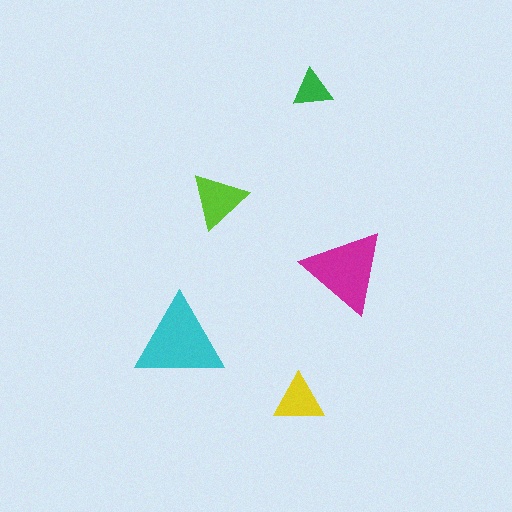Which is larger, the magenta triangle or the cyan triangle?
The cyan one.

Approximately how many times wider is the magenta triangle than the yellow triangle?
About 1.5 times wider.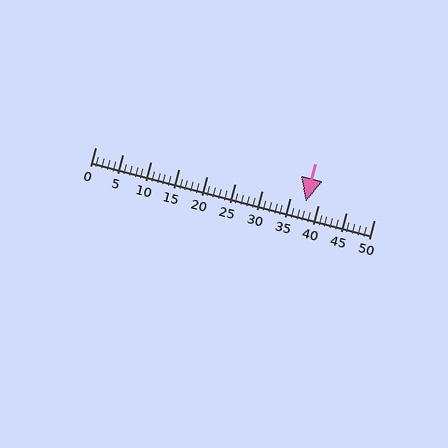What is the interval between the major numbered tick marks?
The major tick marks are spaced 5 units apart.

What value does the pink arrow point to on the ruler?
The pink arrow points to approximately 38.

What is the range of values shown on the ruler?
The ruler shows values from 0 to 50.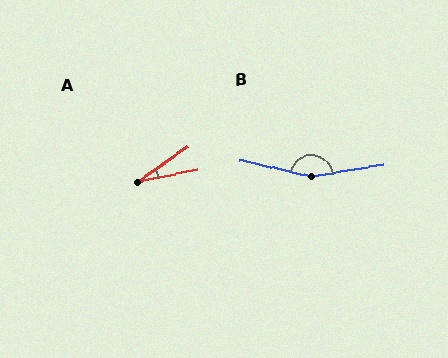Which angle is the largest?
B, at approximately 158 degrees.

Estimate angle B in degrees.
Approximately 158 degrees.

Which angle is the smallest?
A, at approximately 23 degrees.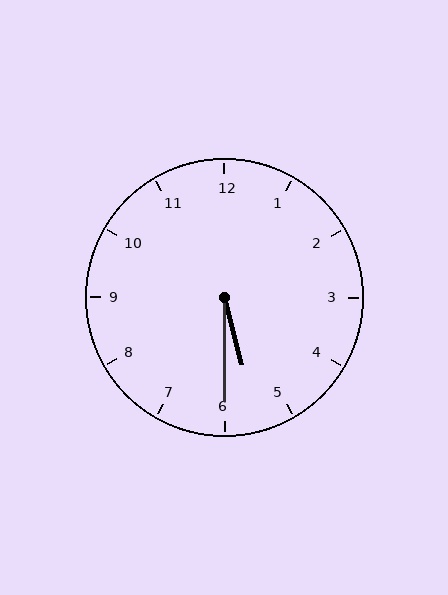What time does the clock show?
5:30.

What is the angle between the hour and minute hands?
Approximately 15 degrees.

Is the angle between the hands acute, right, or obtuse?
It is acute.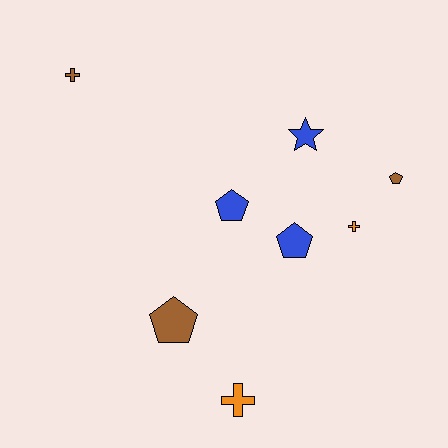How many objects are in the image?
There are 8 objects.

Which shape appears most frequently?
Pentagon, with 4 objects.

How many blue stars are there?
There is 1 blue star.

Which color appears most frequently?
Brown, with 3 objects.